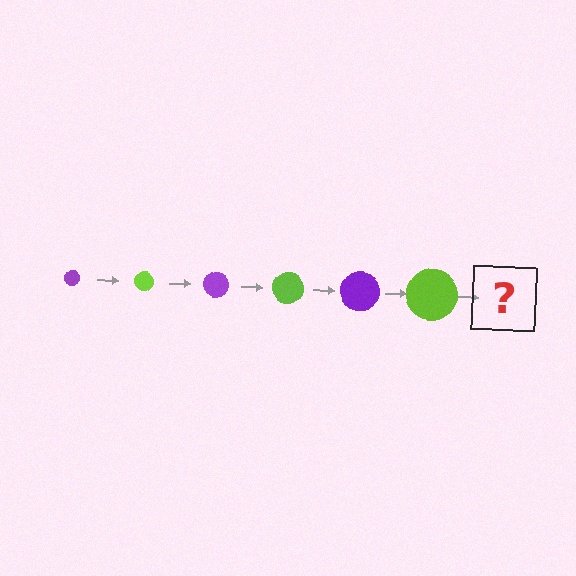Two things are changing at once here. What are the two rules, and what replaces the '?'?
The two rules are that the circle grows larger each step and the color cycles through purple and lime. The '?' should be a purple circle, larger than the previous one.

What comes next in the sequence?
The next element should be a purple circle, larger than the previous one.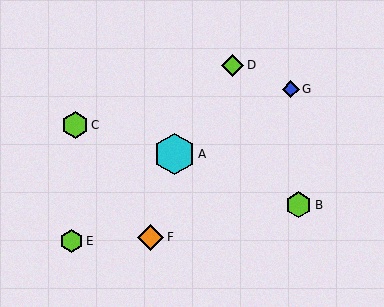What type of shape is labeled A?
Shape A is a cyan hexagon.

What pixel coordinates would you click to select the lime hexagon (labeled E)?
Click at (72, 241) to select the lime hexagon E.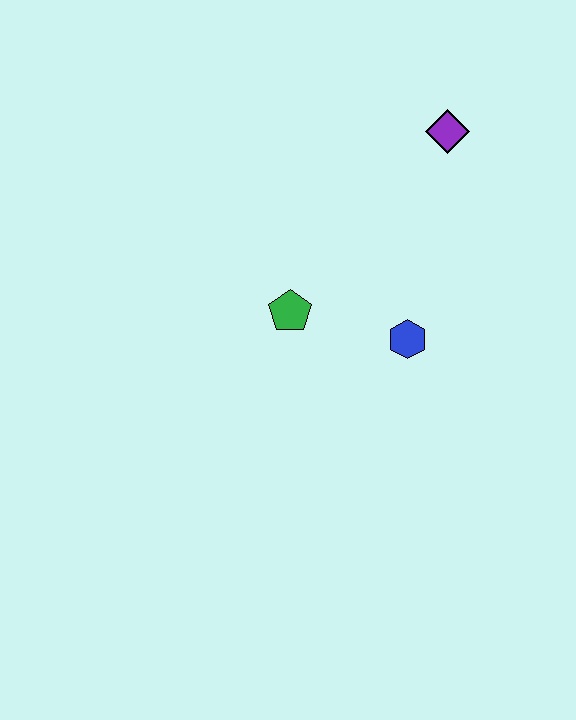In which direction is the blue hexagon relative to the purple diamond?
The blue hexagon is below the purple diamond.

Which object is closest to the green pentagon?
The blue hexagon is closest to the green pentagon.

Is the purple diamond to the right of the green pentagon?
Yes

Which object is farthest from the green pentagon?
The purple diamond is farthest from the green pentagon.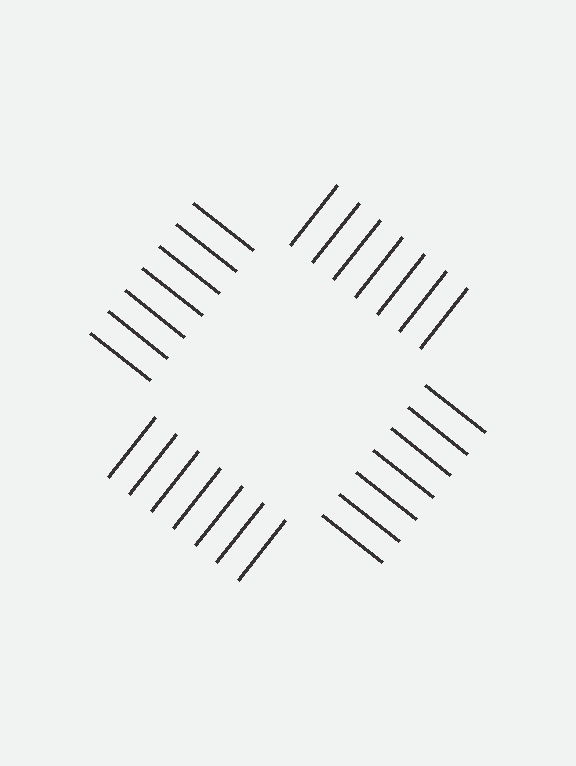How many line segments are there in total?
28 — 7 along each of the 4 edges.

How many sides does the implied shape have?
4 sides — the line-ends trace a square.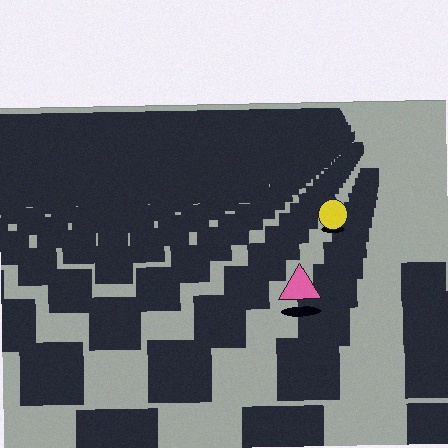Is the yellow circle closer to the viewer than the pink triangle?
No. The pink triangle is closer — you can tell from the texture gradient: the ground texture is coarser near it.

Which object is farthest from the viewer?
The yellow circle is farthest from the viewer. It appears smaller and the ground texture around it is denser.